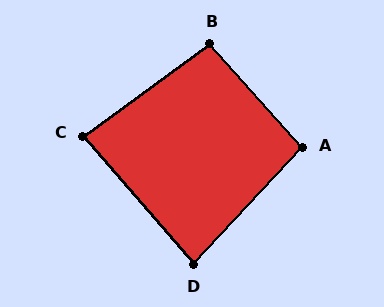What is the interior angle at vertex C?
Approximately 85 degrees (approximately right).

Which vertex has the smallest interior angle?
D, at approximately 84 degrees.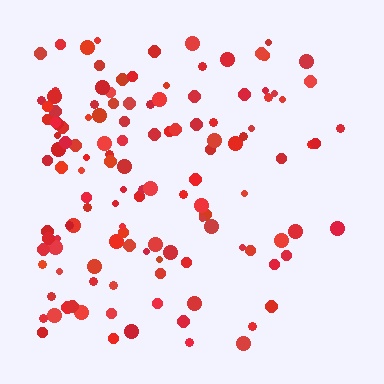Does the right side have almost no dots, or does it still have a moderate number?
Still a moderate number, just noticeably fewer than the left.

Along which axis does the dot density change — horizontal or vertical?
Horizontal.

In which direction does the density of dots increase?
From right to left, with the left side densest.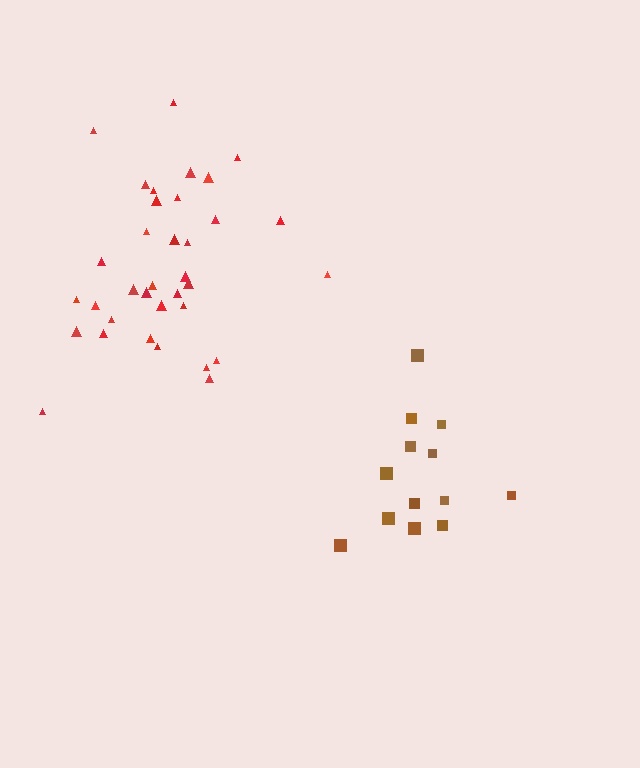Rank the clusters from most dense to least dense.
red, brown.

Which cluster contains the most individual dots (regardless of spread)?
Red (35).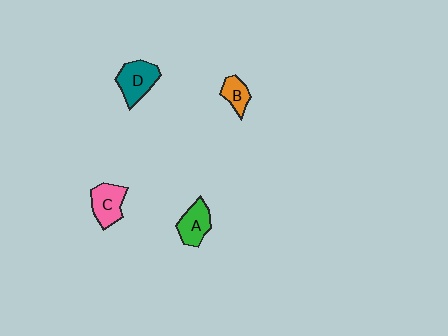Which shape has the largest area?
Shape D (teal).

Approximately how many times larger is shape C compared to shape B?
Approximately 1.6 times.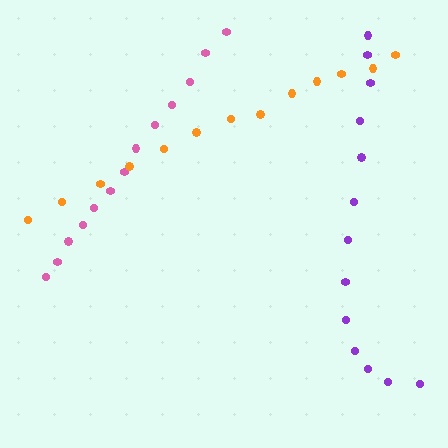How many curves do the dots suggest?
There are 3 distinct paths.